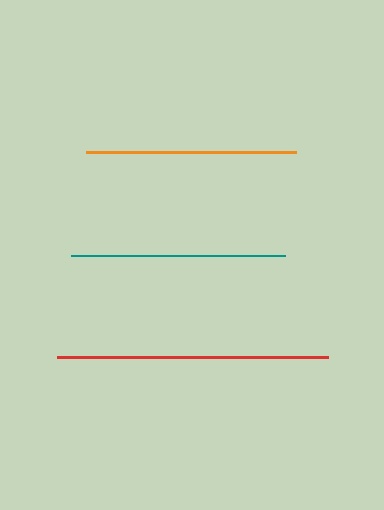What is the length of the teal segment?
The teal segment is approximately 215 pixels long.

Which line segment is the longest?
The red line is the longest at approximately 271 pixels.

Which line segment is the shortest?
The orange line is the shortest at approximately 210 pixels.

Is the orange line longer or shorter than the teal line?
The teal line is longer than the orange line.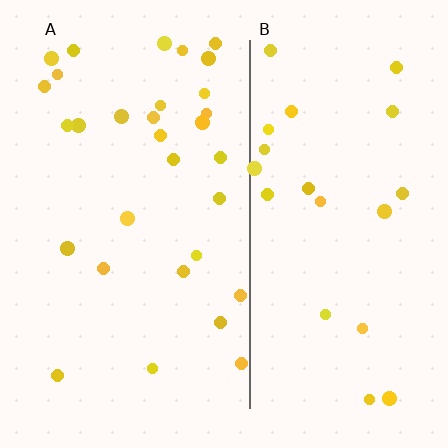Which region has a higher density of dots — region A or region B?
A (the left).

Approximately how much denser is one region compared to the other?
Approximately 1.4× — region A over region B.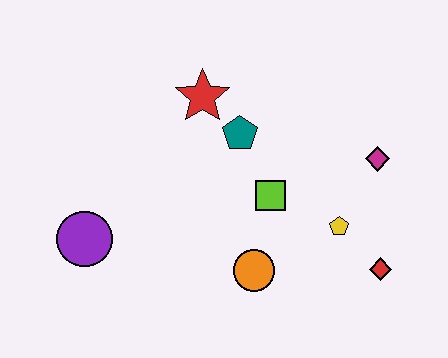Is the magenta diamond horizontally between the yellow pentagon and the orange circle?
No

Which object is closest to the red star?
The teal pentagon is closest to the red star.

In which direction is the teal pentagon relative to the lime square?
The teal pentagon is above the lime square.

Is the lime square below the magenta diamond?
Yes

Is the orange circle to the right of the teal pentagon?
Yes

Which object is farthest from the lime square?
The purple circle is farthest from the lime square.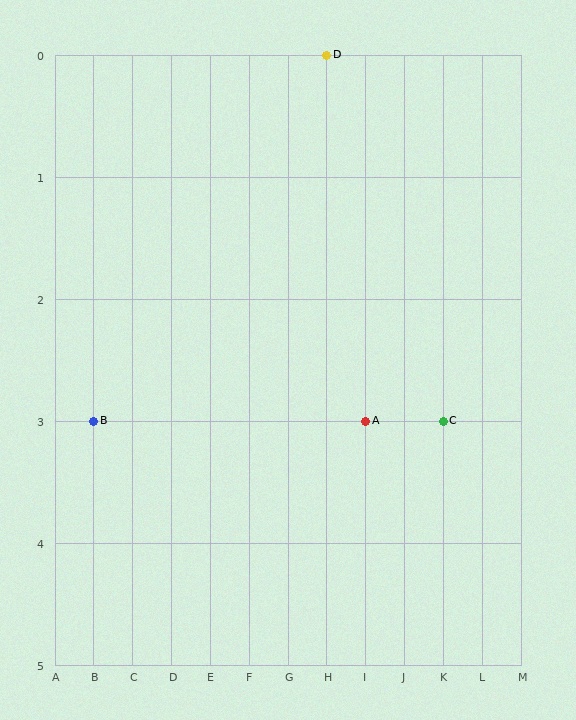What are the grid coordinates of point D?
Point D is at grid coordinates (H, 0).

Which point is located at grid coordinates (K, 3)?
Point C is at (K, 3).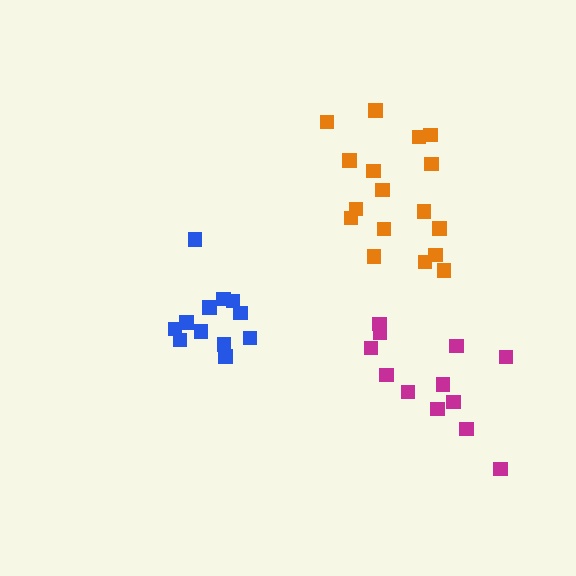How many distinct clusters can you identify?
There are 3 distinct clusters.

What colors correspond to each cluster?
The clusters are colored: blue, magenta, orange.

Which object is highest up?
The orange cluster is topmost.